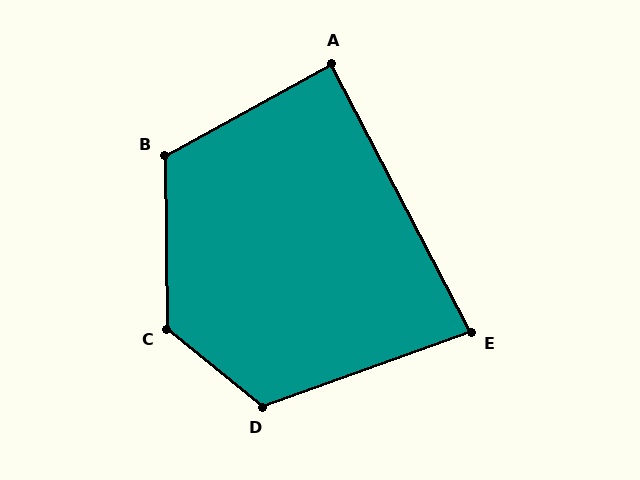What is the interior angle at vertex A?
Approximately 88 degrees (approximately right).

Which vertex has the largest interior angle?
C, at approximately 130 degrees.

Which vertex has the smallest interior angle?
E, at approximately 82 degrees.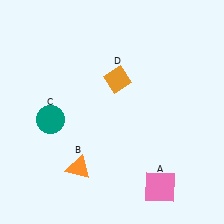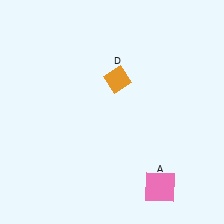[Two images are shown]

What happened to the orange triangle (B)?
The orange triangle (B) was removed in Image 2. It was in the bottom-left area of Image 1.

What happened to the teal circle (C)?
The teal circle (C) was removed in Image 2. It was in the bottom-left area of Image 1.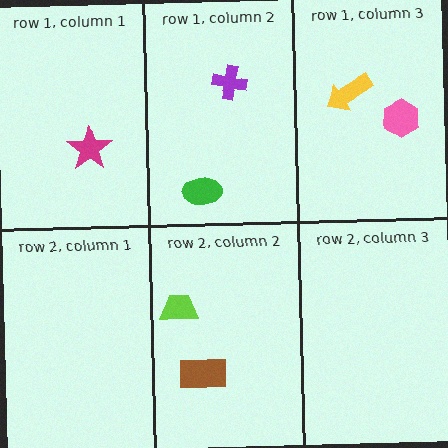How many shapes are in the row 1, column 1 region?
1.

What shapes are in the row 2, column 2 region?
The brown rectangle, the lime trapezoid.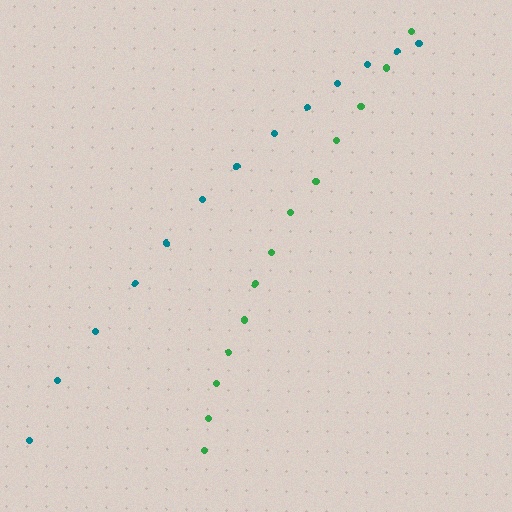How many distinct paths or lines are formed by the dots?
There are 2 distinct paths.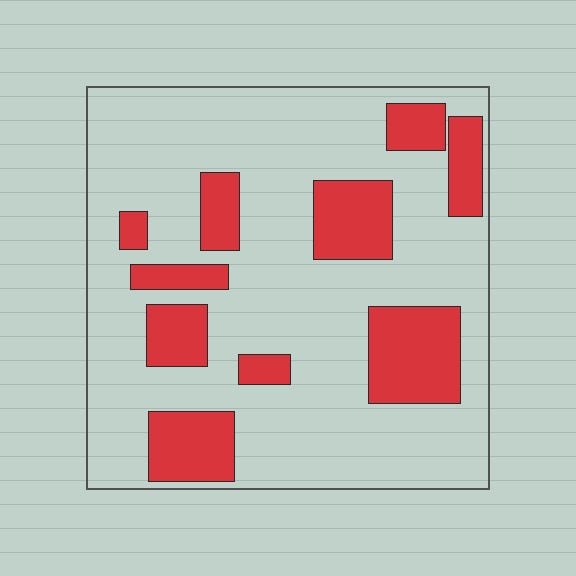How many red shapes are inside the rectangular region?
10.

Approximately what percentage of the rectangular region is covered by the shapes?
Approximately 25%.